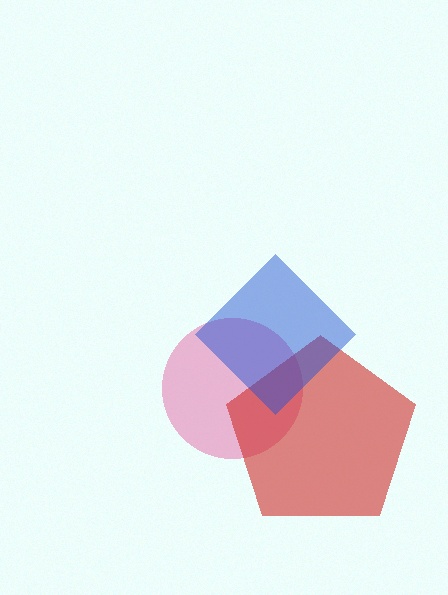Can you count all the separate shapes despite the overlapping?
Yes, there are 3 separate shapes.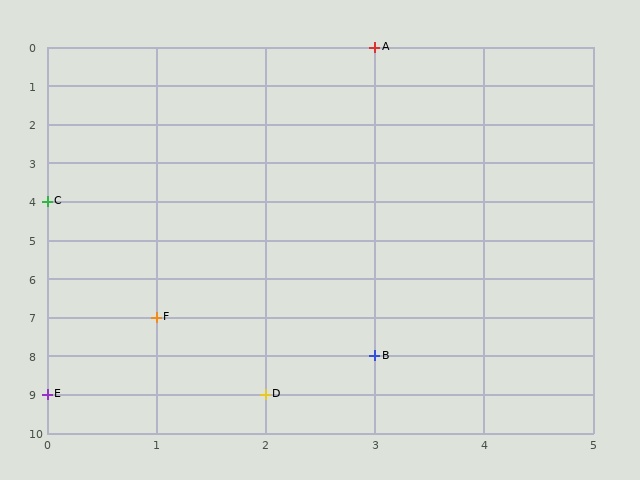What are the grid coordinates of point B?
Point B is at grid coordinates (3, 8).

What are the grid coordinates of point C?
Point C is at grid coordinates (0, 4).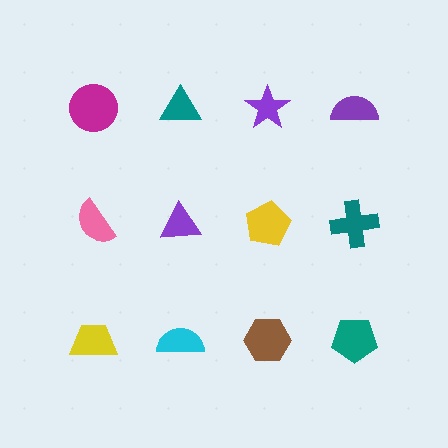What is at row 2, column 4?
A teal cross.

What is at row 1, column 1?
A magenta circle.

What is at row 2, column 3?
A yellow pentagon.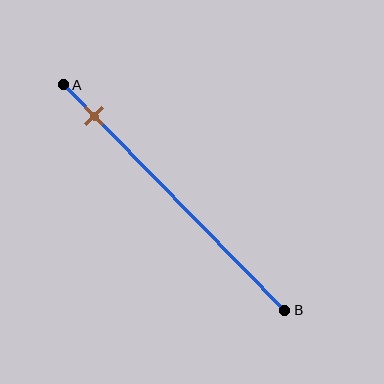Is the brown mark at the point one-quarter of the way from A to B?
No, the mark is at about 15% from A, not at the 25% one-quarter point.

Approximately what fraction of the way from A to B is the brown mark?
The brown mark is approximately 15% of the way from A to B.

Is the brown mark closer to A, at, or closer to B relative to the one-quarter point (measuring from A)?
The brown mark is closer to point A than the one-quarter point of segment AB.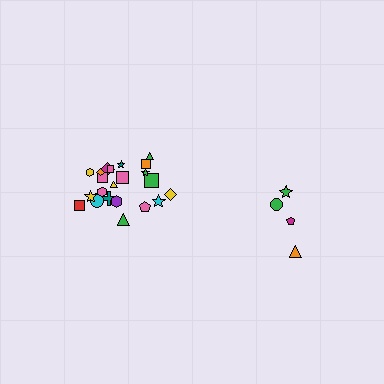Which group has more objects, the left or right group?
The left group.